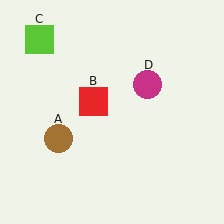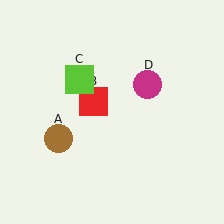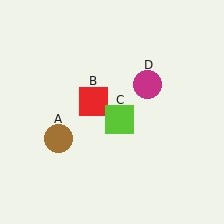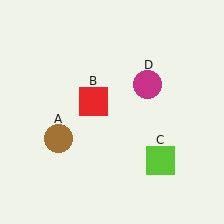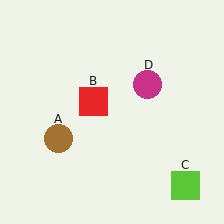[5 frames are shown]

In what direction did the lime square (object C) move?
The lime square (object C) moved down and to the right.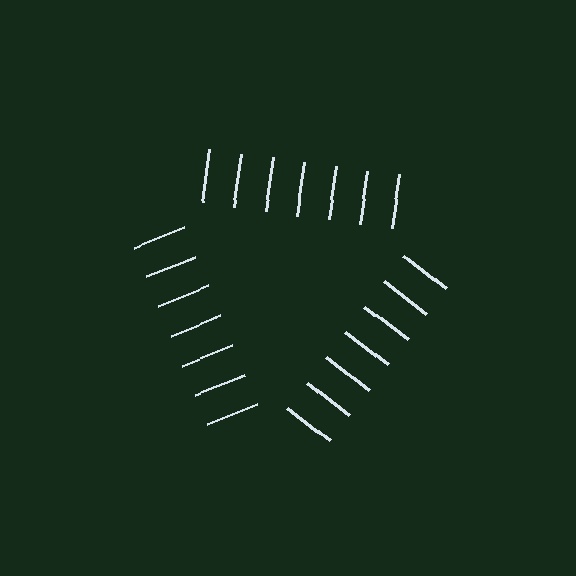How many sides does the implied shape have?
3 sides — the line-ends trace a triangle.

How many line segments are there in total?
21 — 7 along each of the 3 edges.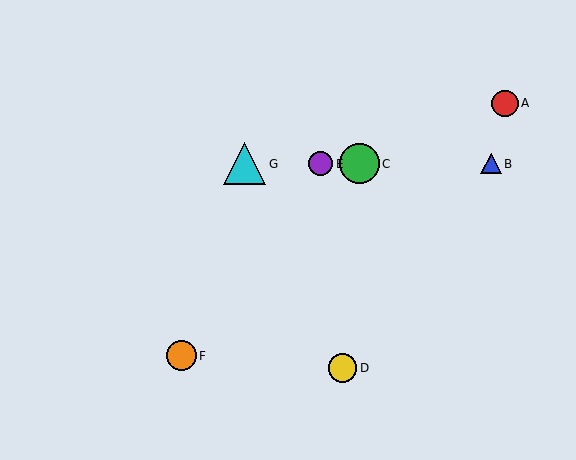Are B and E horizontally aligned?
Yes, both are at y≈164.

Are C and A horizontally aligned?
No, C is at y≈164 and A is at y≈103.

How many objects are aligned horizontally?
4 objects (B, C, E, G) are aligned horizontally.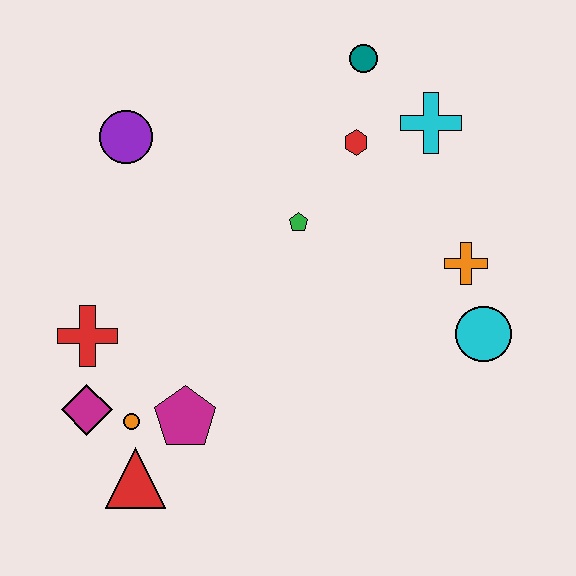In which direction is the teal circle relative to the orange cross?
The teal circle is above the orange cross.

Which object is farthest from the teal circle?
The red triangle is farthest from the teal circle.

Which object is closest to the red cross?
The magenta diamond is closest to the red cross.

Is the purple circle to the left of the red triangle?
Yes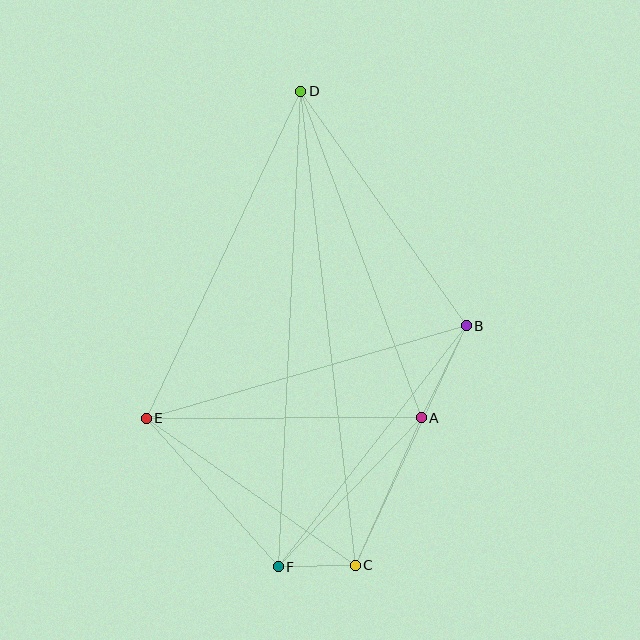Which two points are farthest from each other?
Points C and D are farthest from each other.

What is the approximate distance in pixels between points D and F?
The distance between D and F is approximately 476 pixels.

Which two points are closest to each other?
Points C and F are closest to each other.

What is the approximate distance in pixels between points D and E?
The distance between D and E is approximately 361 pixels.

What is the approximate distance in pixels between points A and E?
The distance between A and E is approximately 275 pixels.